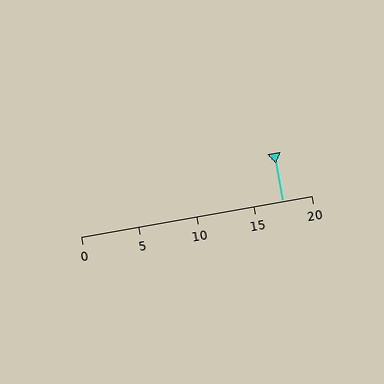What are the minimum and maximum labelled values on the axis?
The axis runs from 0 to 20.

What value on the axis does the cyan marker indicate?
The marker indicates approximately 17.5.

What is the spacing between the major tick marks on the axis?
The major ticks are spaced 5 apart.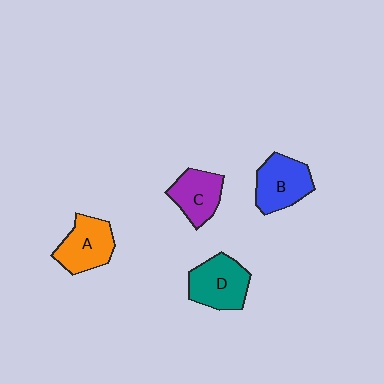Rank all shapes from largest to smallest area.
From largest to smallest: D (teal), B (blue), A (orange), C (purple).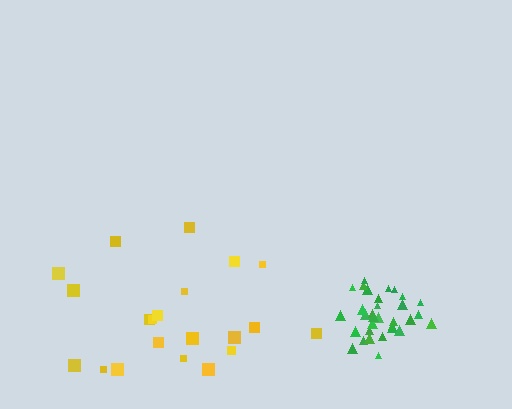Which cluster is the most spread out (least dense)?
Yellow.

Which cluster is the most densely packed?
Green.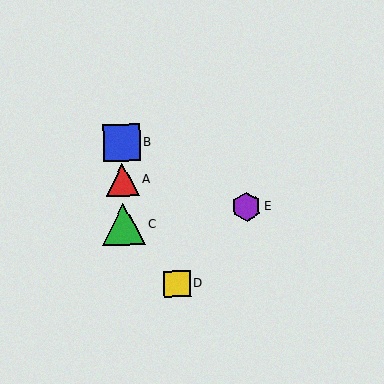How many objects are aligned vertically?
3 objects (A, B, C) are aligned vertically.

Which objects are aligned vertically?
Objects A, B, C are aligned vertically.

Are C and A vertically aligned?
Yes, both are at x≈124.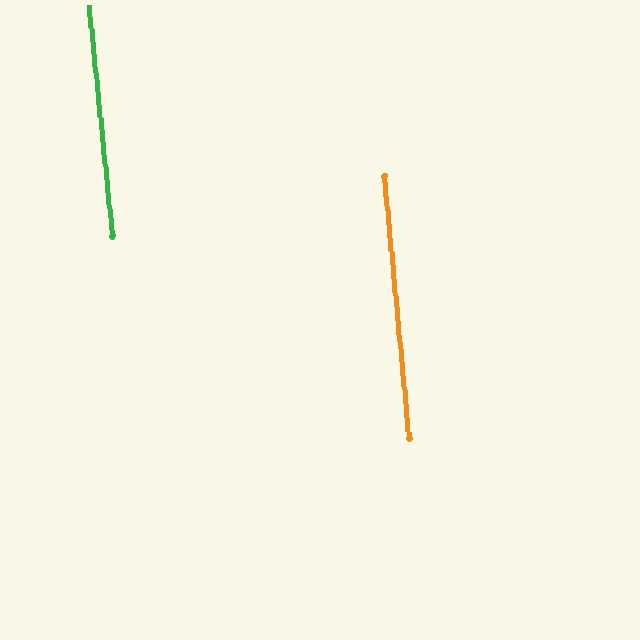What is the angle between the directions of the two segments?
Approximately 1 degree.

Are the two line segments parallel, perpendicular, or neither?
Parallel — their directions differ by only 0.5°.